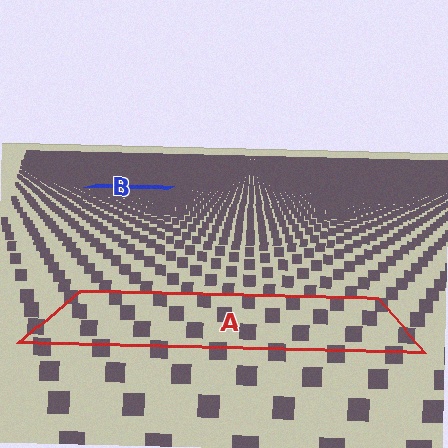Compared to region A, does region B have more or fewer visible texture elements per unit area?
Region B has more texture elements per unit area — they are packed more densely because it is farther away.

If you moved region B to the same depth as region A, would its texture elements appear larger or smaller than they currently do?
They would appear larger. At a closer depth, the same texture elements are projected at a bigger on-screen size.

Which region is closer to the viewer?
Region A is closer. The texture elements there are larger and more spread out.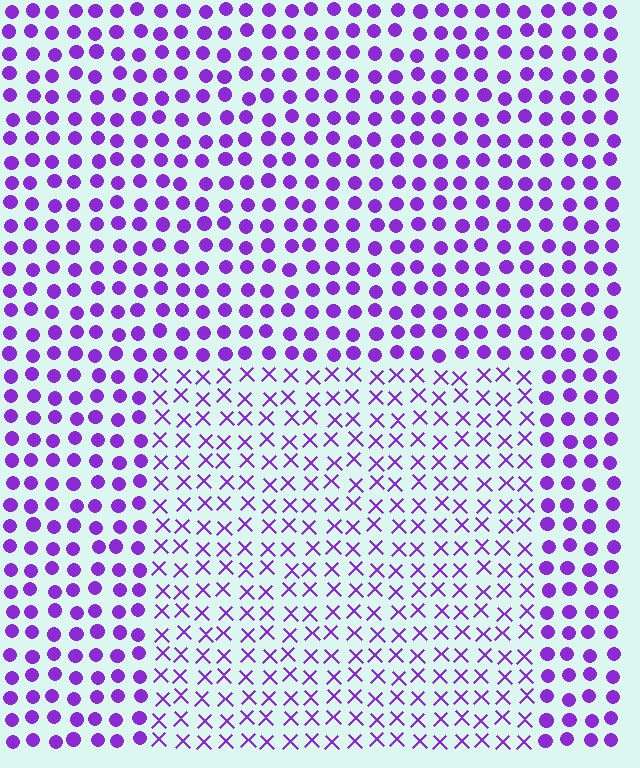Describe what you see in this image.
The image is filled with small purple elements arranged in a uniform grid. A rectangle-shaped region contains X marks, while the surrounding area contains circles. The boundary is defined purely by the change in element shape.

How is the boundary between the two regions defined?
The boundary is defined by a change in element shape: X marks inside vs. circles outside. All elements share the same color and spacing.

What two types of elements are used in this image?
The image uses X marks inside the rectangle region and circles outside it.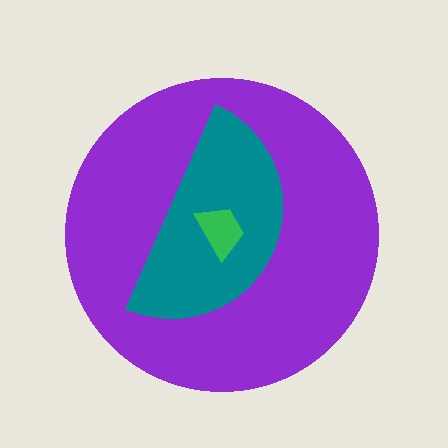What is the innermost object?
The green trapezoid.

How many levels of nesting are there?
3.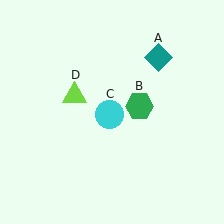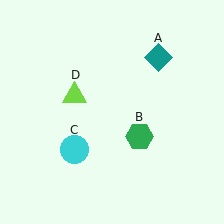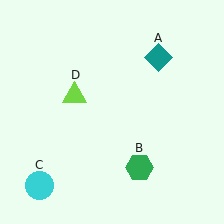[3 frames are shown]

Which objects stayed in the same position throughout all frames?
Teal diamond (object A) and lime triangle (object D) remained stationary.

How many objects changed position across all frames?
2 objects changed position: green hexagon (object B), cyan circle (object C).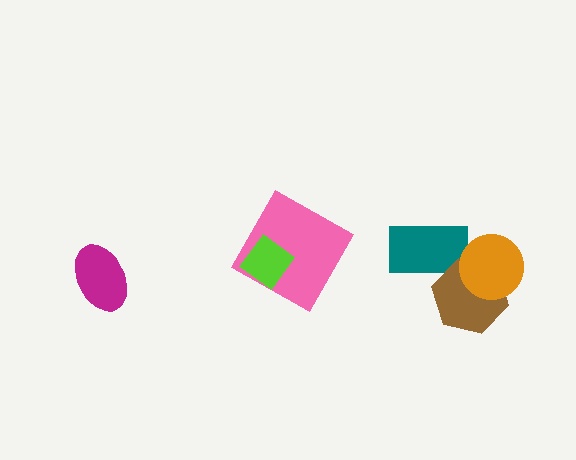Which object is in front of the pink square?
The lime diamond is in front of the pink square.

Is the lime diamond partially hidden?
No, no other shape covers it.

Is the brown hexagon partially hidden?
Yes, it is partially covered by another shape.